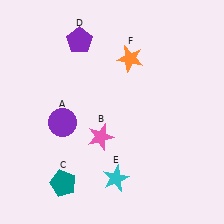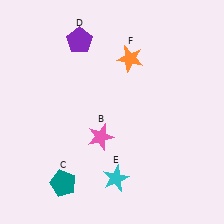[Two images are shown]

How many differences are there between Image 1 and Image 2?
There is 1 difference between the two images.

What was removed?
The purple circle (A) was removed in Image 2.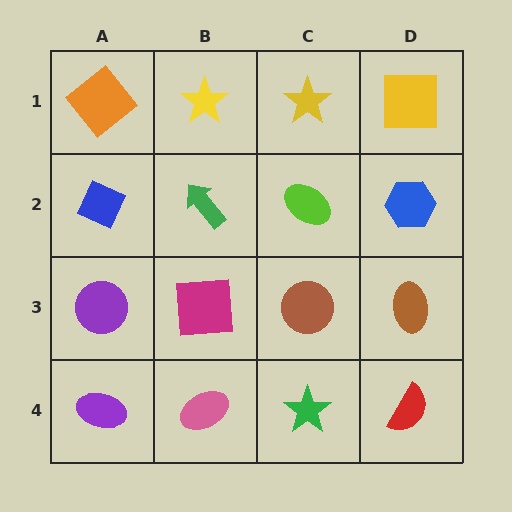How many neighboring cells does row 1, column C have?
3.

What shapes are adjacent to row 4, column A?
A purple circle (row 3, column A), a pink ellipse (row 4, column B).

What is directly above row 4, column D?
A brown ellipse.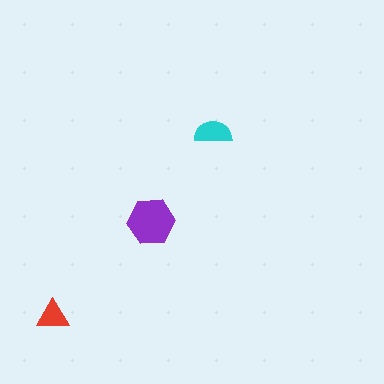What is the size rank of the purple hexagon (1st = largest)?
1st.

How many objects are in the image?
There are 3 objects in the image.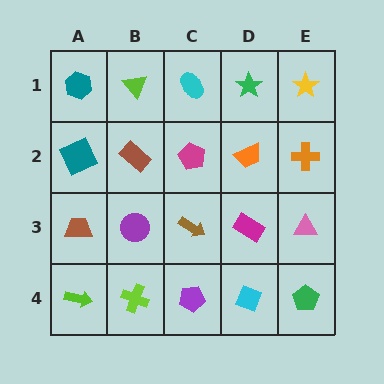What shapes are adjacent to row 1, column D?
An orange trapezoid (row 2, column D), a cyan ellipse (row 1, column C), a yellow star (row 1, column E).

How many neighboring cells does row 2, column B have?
4.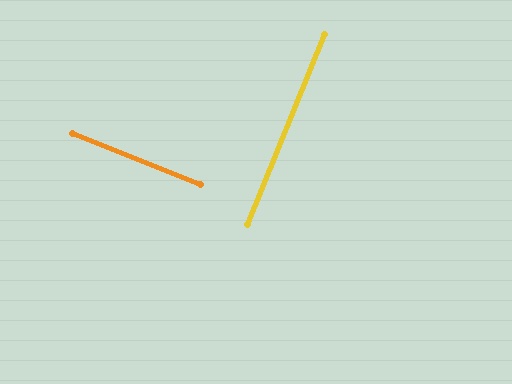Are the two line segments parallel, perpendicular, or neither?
Perpendicular — they meet at approximately 89°.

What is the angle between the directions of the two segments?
Approximately 89 degrees.